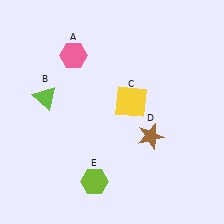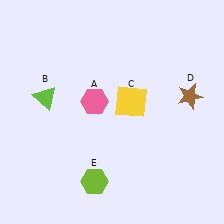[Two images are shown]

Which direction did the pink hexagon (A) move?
The pink hexagon (A) moved down.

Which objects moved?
The objects that moved are: the pink hexagon (A), the brown star (D).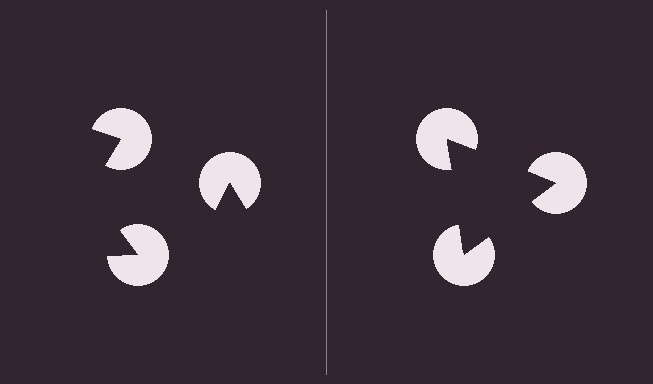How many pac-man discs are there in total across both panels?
6 — 3 on each side.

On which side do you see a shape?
An illusory triangle appears on the right side. On the left side the wedge cuts are rotated, so no coherent shape forms.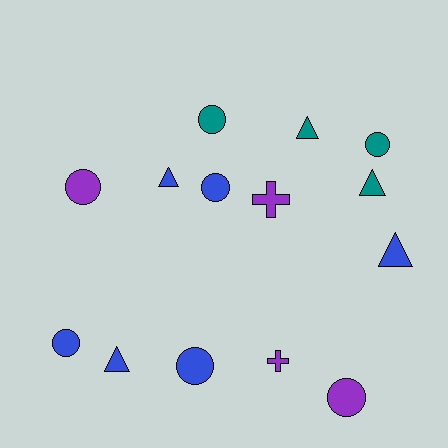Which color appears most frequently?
Blue, with 6 objects.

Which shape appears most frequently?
Circle, with 7 objects.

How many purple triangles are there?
There are no purple triangles.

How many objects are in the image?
There are 14 objects.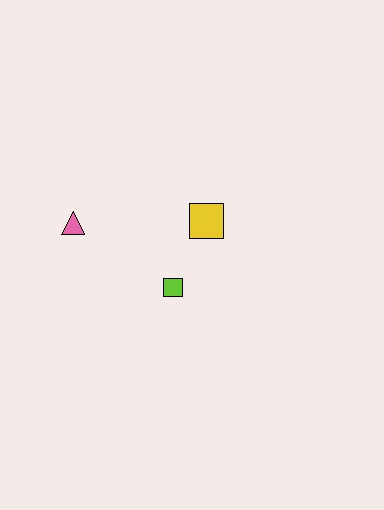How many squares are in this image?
There are 2 squares.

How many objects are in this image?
There are 3 objects.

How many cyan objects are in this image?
There are no cyan objects.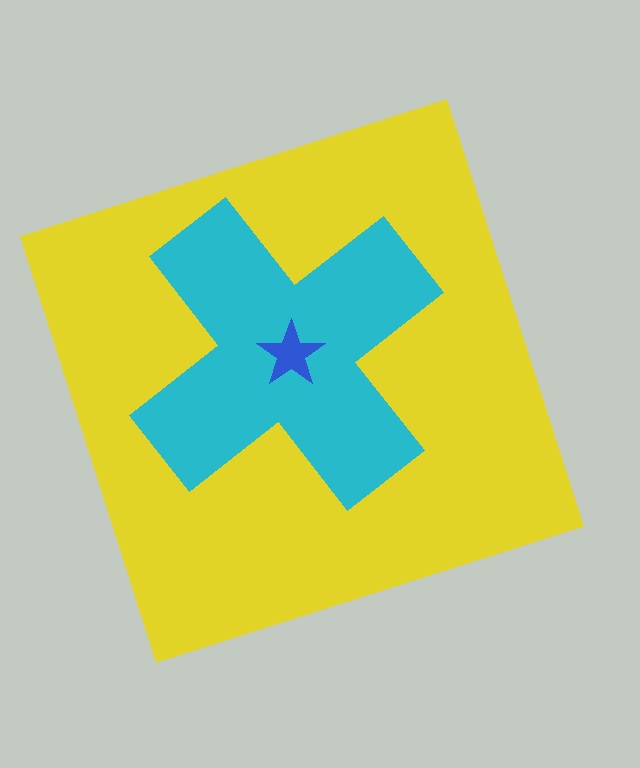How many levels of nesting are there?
3.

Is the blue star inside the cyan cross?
Yes.